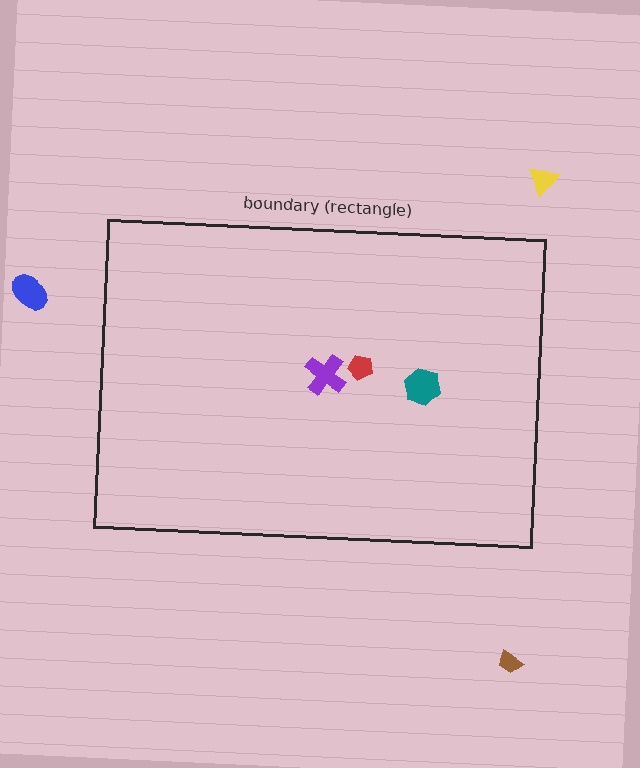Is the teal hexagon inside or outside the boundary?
Inside.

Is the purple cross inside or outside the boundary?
Inside.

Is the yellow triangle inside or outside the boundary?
Outside.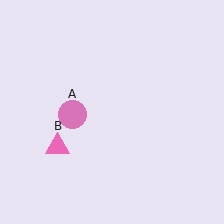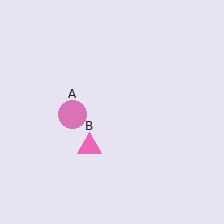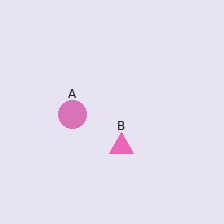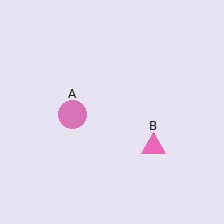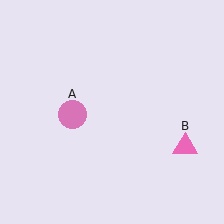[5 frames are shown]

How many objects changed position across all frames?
1 object changed position: pink triangle (object B).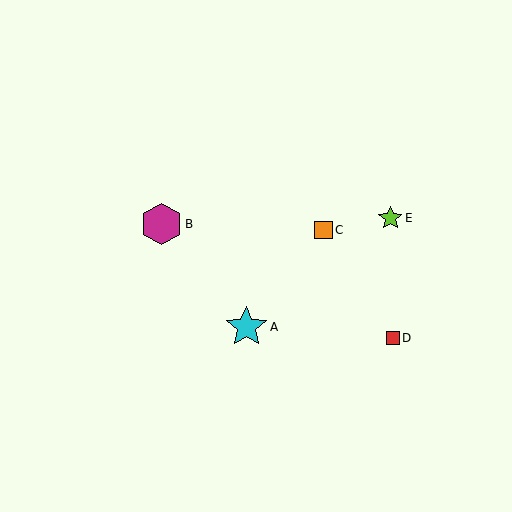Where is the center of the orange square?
The center of the orange square is at (324, 230).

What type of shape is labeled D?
Shape D is a red square.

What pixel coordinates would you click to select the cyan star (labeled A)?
Click at (246, 327) to select the cyan star A.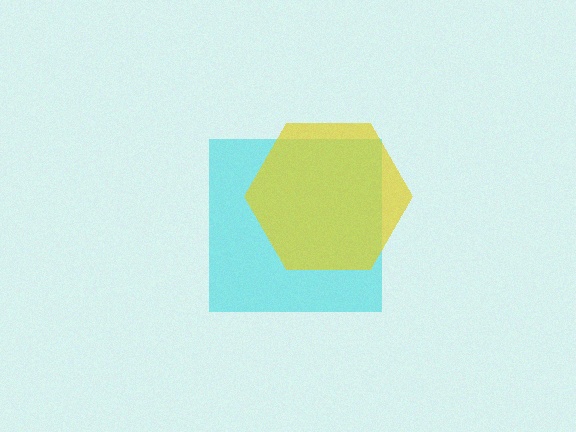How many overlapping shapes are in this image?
There are 2 overlapping shapes in the image.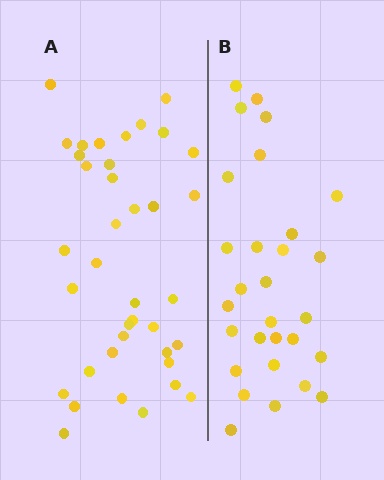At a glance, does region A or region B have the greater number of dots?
Region A (the left region) has more dots.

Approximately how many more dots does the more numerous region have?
Region A has roughly 8 or so more dots than region B.